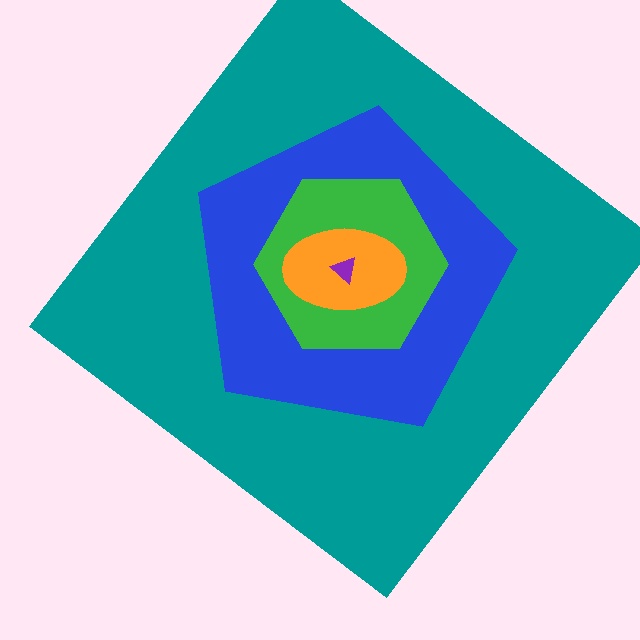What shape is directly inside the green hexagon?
The orange ellipse.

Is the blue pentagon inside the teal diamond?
Yes.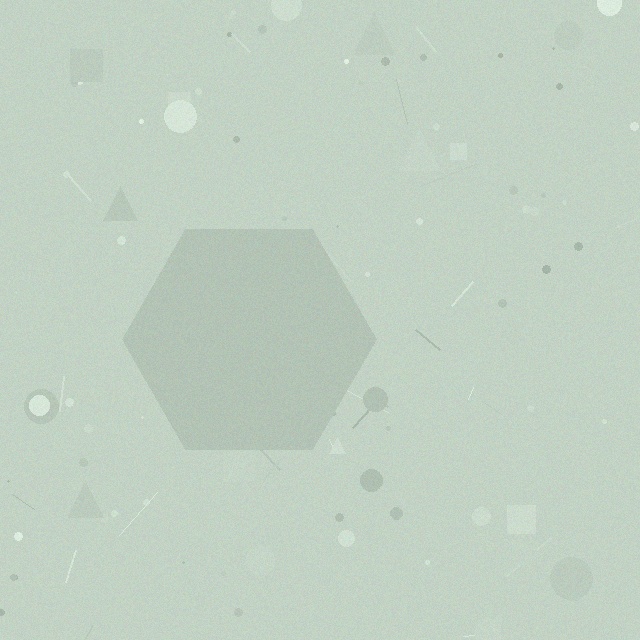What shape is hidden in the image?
A hexagon is hidden in the image.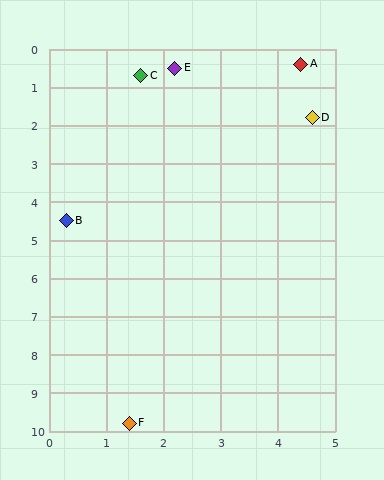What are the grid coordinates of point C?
Point C is at approximately (1.6, 0.7).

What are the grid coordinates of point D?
Point D is at approximately (4.6, 1.8).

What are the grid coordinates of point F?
Point F is at approximately (1.4, 9.8).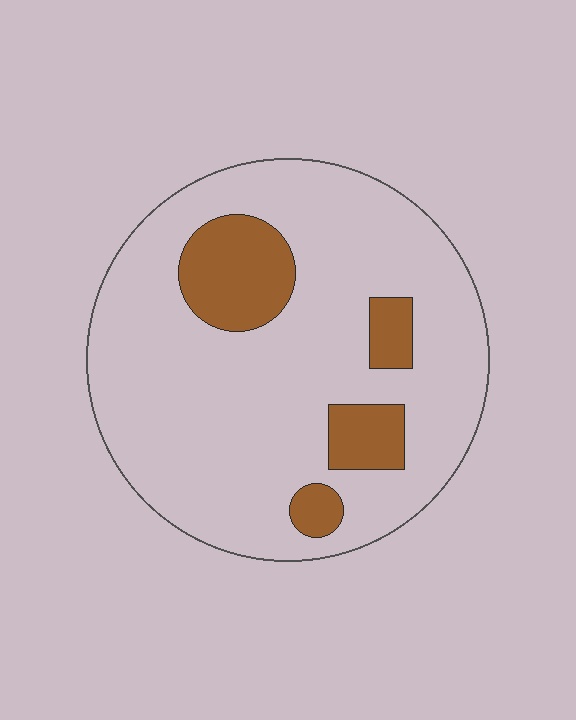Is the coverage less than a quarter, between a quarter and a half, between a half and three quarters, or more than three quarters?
Less than a quarter.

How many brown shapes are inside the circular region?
4.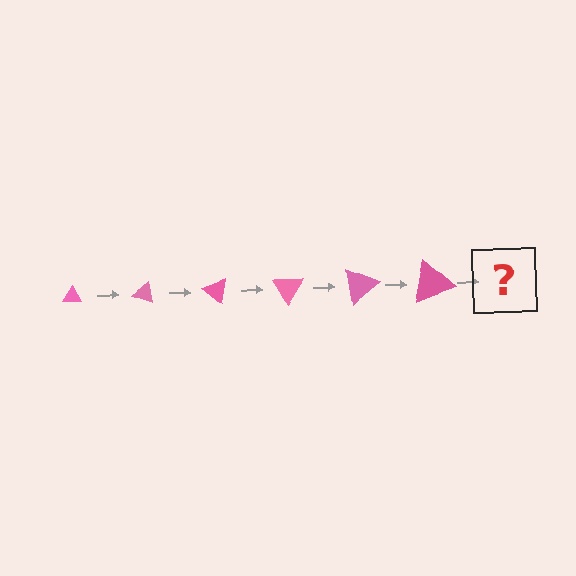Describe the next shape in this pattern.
It should be a triangle, larger than the previous one and rotated 120 degrees from the start.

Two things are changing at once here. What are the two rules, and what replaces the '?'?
The two rules are that the triangle grows larger each step and it rotates 20 degrees each step. The '?' should be a triangle, larger than the previous one and rotated 120 degrees from the start.